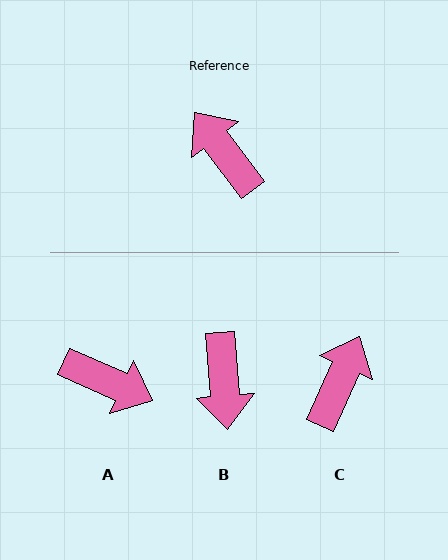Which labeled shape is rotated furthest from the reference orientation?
A, about 151 degrees away.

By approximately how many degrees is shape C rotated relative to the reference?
Approximately 61 degrees clockwise.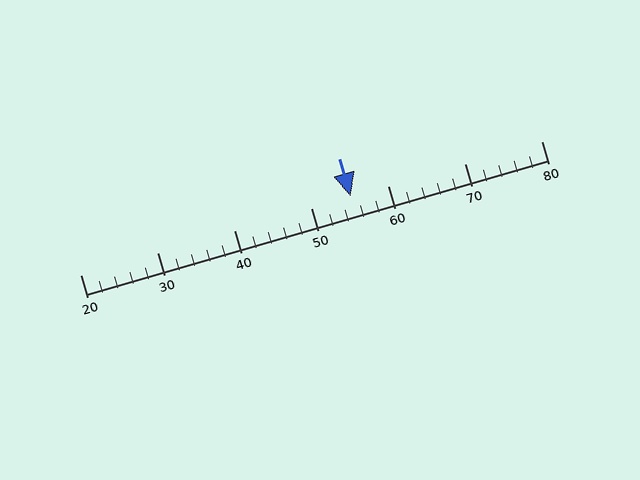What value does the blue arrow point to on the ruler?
The blue arrow points to approximately 55.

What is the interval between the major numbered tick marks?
The major tick marks are spaced 10 units apart.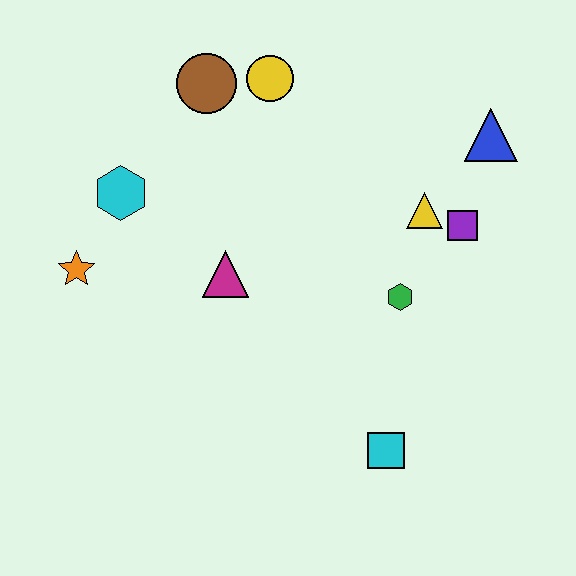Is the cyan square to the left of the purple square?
Yes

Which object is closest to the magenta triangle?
The cyan hexagon is closest to the magenta triangle.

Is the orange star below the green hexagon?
No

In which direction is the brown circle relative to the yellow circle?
The brown circle is to the left of the yellow circle.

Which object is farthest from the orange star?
The blue triangle is farthest from the orange star.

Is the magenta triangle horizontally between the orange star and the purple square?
Yes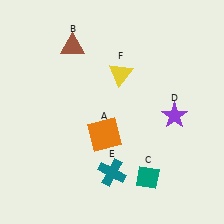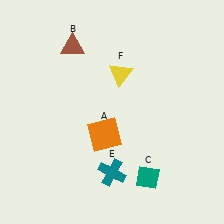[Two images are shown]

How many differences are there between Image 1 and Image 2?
There is 1 difference between the two images.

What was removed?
The purple star (D) was removed in Image 2.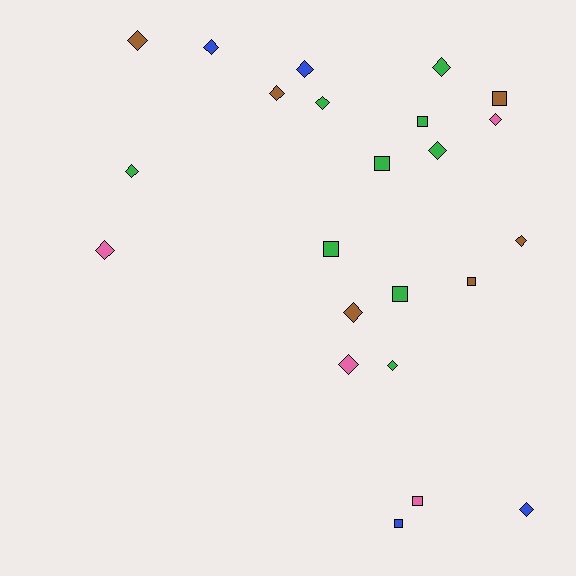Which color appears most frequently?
Green, with 9 objects.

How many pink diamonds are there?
There are 3 pink diamonds.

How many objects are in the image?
There are 23 objects.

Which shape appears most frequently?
Diamond, with 15 objects.